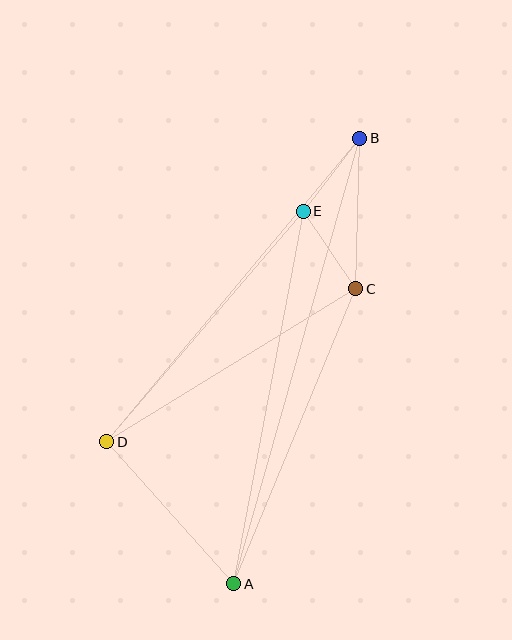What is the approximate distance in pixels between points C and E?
The distance between C and E is approximately 94 pixels.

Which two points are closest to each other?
Points B and E are closest to each other.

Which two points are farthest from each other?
Points A and B are farthest from each other.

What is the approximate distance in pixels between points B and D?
The distance between B and D is approximately 395 pixels.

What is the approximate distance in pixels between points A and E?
The distance between A and E is approximately 379 pixels.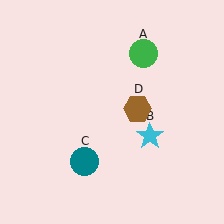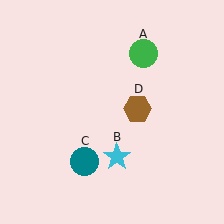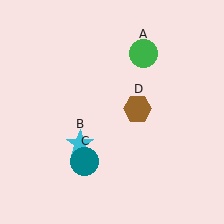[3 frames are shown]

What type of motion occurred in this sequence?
The cyan star (object B) rotated clockwise around the center of the scene.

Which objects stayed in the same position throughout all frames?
Green circle (object A) and teal circle (object C) and brown hexagon (object D) remained stationary.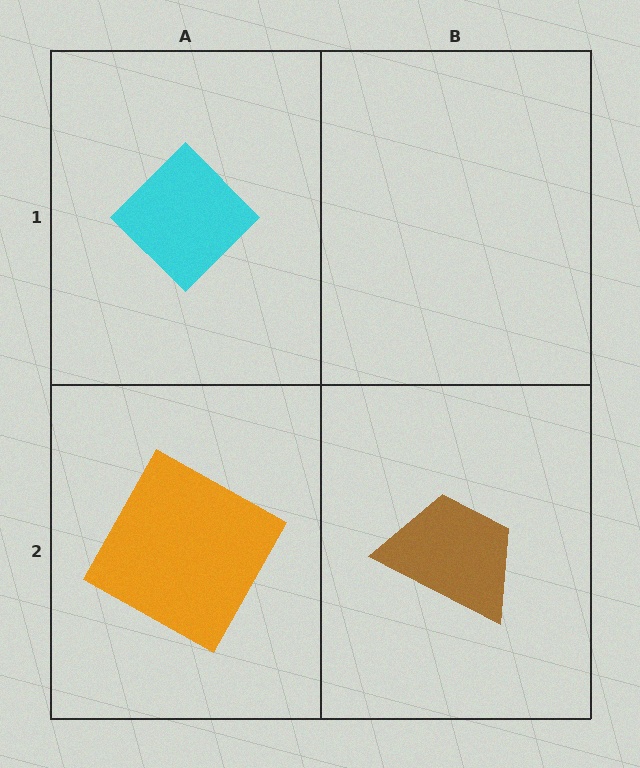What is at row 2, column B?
A brown trapezoid.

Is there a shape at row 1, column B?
No, that cell is empty.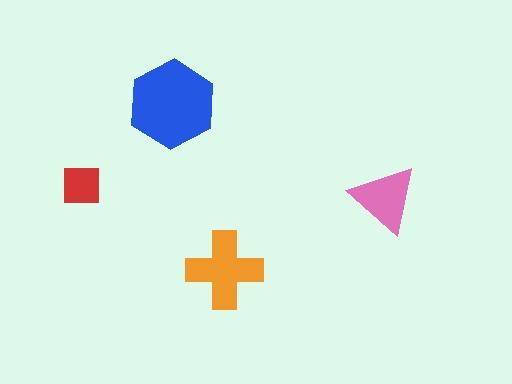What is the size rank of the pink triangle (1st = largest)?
3rd.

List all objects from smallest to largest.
The red square, the pink triangle, the orange cross, the blue hexagon.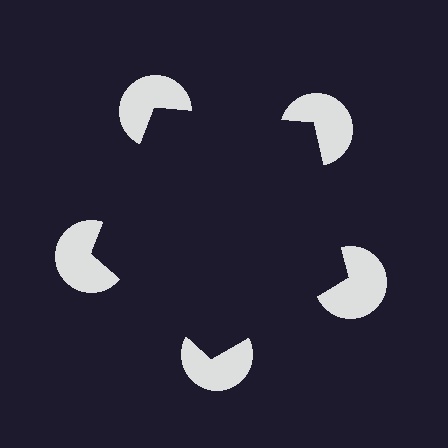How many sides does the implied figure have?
5 sides.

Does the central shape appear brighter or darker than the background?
It typically appears slightly darker than the background, even though no actual brightness change is drawn.